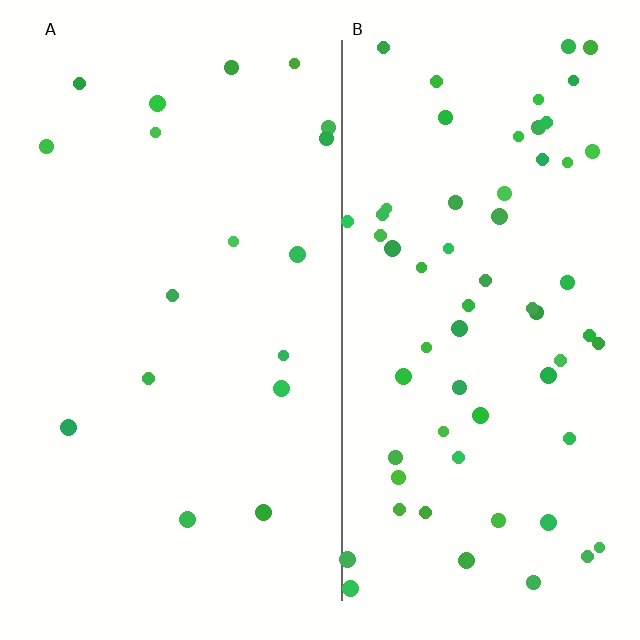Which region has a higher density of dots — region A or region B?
B (the right).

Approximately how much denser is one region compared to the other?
Approximately 3.6× — region B over region A.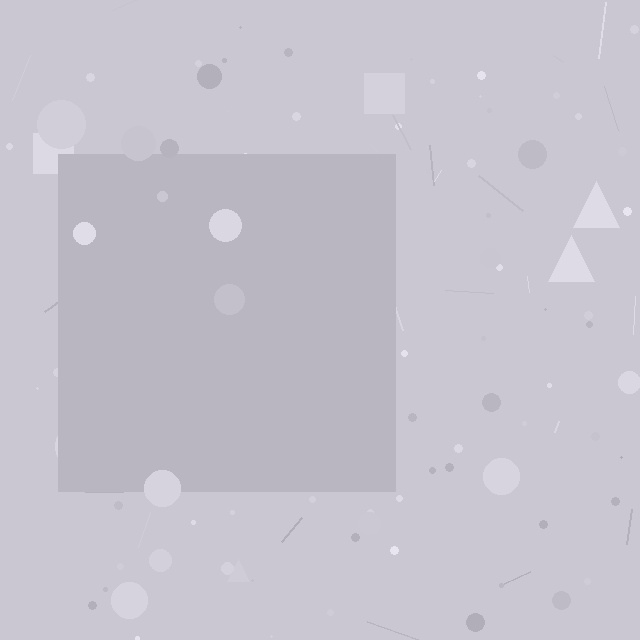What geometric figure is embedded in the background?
A square is embedded in the background.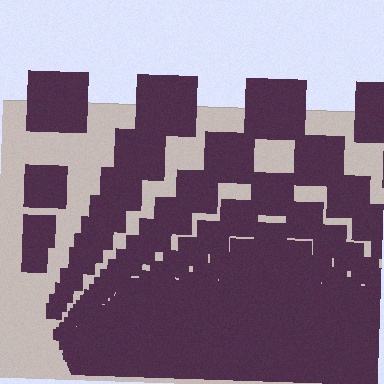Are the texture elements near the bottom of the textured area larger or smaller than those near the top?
Smaller. The gradient is inverted — elements near the bottom are smaller and denser.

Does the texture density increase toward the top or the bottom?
Density increases toward the bottom.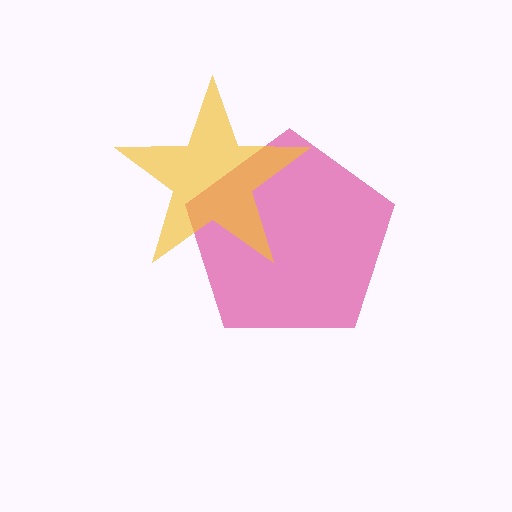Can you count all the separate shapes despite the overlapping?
Yes, there are 2 separate shapes.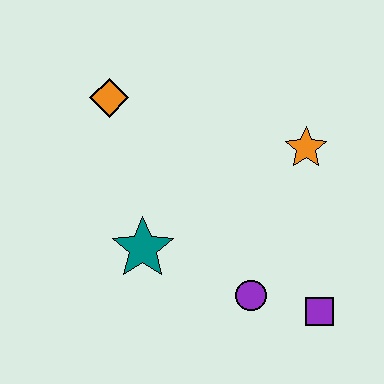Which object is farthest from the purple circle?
The orange diamond is farthest from the purple circle.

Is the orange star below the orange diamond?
Yes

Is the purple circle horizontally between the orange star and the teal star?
Yes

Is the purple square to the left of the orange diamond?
No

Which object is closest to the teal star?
The purple circle is closest to the teal star.